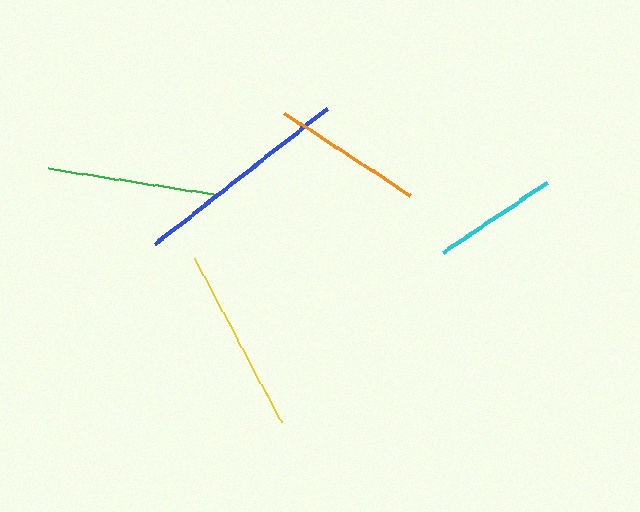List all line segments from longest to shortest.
From longest to shortest: blue, yellow, green, orange, cyan.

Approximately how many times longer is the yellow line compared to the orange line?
The yellow line is approximately 1.2 times the length of the orange line.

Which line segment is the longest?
The blue line is the longest at approximately 220 pixels.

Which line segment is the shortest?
The cyan line is the shortest at approximately 124 pixels.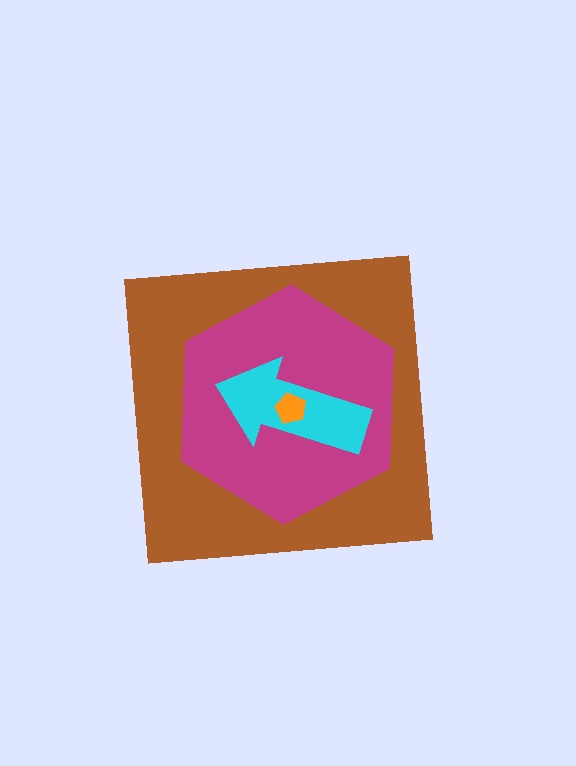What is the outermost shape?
The brown square.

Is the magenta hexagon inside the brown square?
Yes.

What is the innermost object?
The orange pentagon.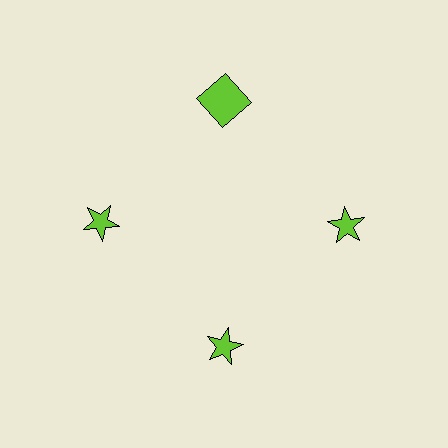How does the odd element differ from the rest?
It has a different shape: square instead of star.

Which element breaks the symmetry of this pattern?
The lime square at roughly the 12 o'clock position breaks the symmetry. All other shapes are lime stars.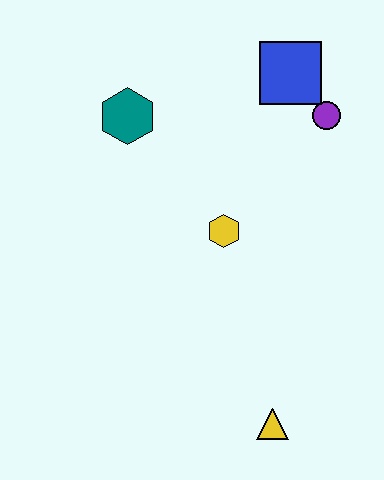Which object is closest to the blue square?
The purple circle is closest to the blue square.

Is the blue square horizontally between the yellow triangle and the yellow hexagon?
No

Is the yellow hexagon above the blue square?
No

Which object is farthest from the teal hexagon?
The yellow triangle is farthest from the teal hexagon.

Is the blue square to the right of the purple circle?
No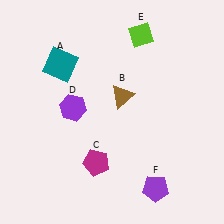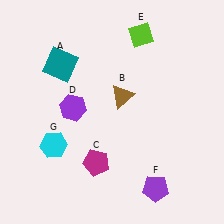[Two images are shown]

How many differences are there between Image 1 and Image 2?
There is 1 difference between the two images.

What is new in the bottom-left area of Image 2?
A cyan hexagon (G) was added in the bottom-left area of Image 2.